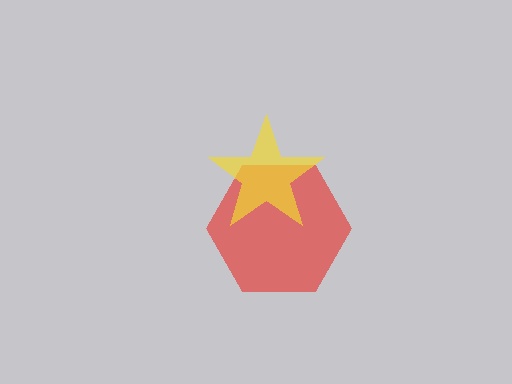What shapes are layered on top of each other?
The layered shapes are: a red hexagon, a yellow star.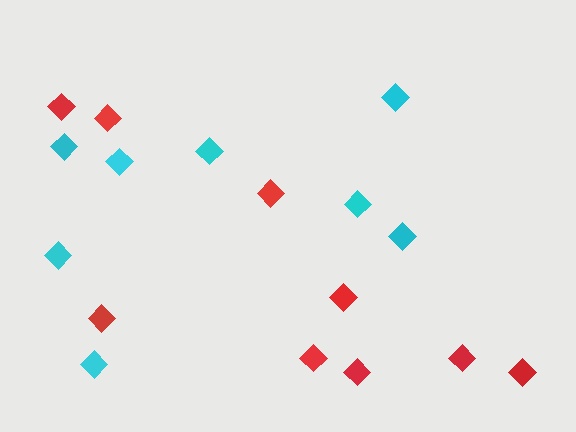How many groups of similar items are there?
There are 2 groups: one group of red diamonds (9) and one group of cyan diamonds (8).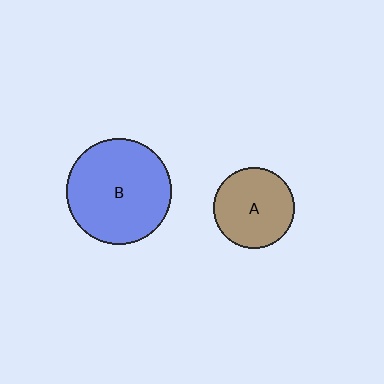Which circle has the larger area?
Circle B (blue).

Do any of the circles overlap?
No, none of the circles overlap.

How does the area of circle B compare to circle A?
Approximately 1.7 times.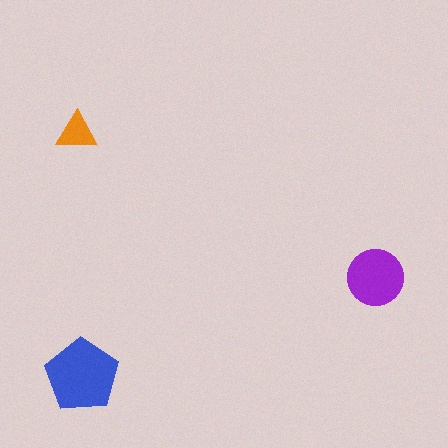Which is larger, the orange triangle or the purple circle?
The purple circle.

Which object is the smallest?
The orange triangle.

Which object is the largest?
The blue pentagon.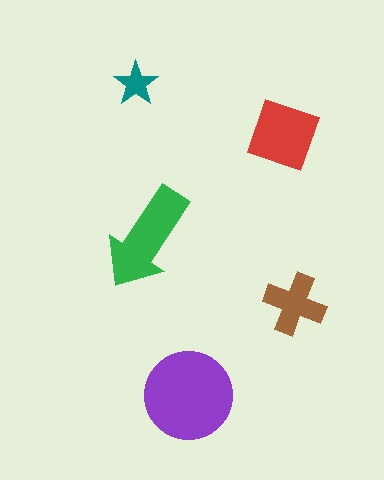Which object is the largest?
The purple circle.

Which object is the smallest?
The teal star.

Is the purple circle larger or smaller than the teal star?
Larger.